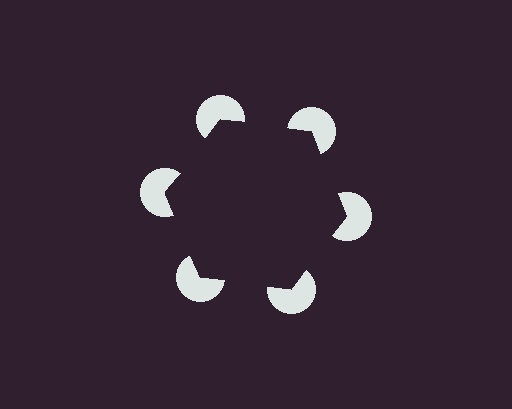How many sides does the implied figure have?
6 sides.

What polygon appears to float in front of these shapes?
An illusory hexagon — its edges are inferred from the aligned wedge cuts in the pac-man discs, not physically drawn.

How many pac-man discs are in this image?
There are 6 — one at each vertex of the illusory hexagon.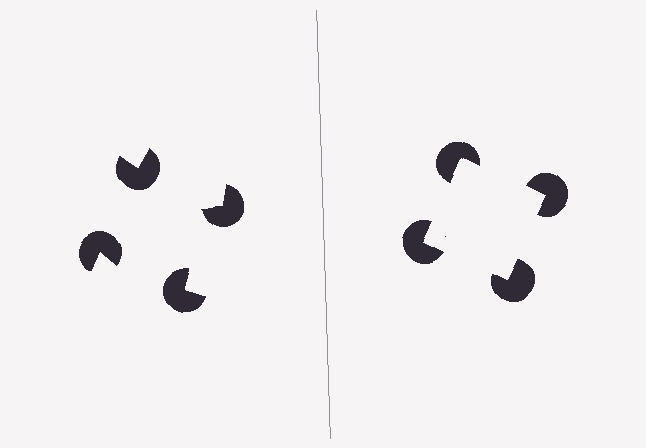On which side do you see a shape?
An illusory square appears on the right side. On the left side the wedge cuts are rotated, so no coherent shape forms.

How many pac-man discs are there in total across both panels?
8 — 4 on each side.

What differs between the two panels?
The pac-man discs are positioned identically on both sides; only the wedge orientations differ. On the right they align to a square; on the left they are misaligned.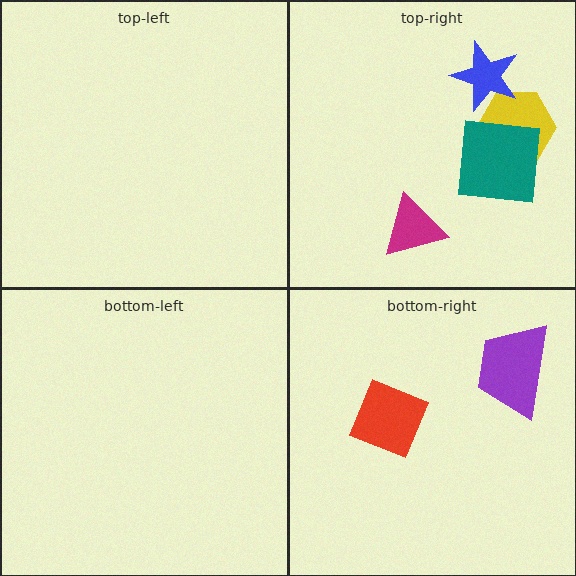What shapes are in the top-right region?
The yellow hexagon, the blue star, the magenta triangle, the teal square.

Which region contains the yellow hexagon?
The top-right region.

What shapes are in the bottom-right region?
The red diamond, the purple trapezoid.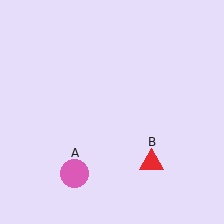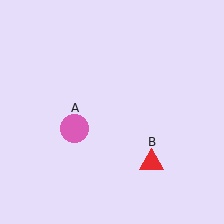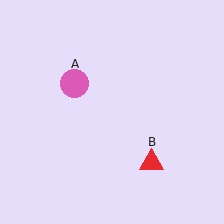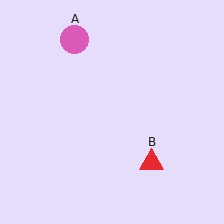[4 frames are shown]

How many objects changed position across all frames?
1 object changed position: pink circle (object A).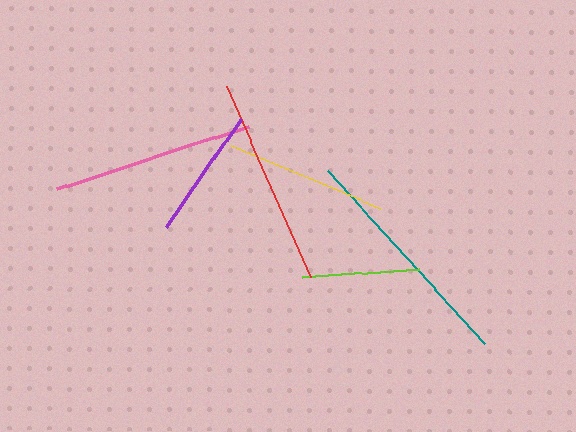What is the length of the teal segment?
The teal segment is approximately 233 pixels long.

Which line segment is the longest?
The teal line is the longest at approximately 233 pixels.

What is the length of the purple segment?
The purple segment is approximately 131 pixels long.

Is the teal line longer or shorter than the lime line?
The teal line is longer than the lime line.